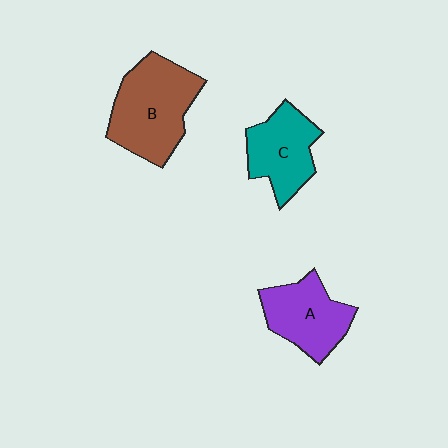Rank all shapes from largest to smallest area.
From largest to smallest: B (brown), A (purple), C (teal).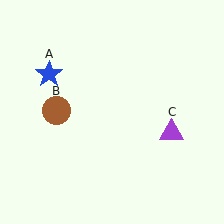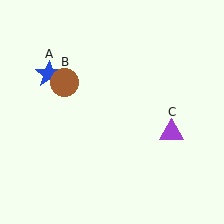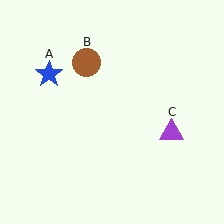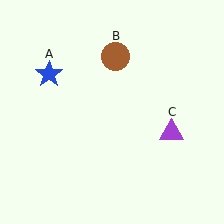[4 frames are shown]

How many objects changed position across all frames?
1 object changed position: brown circle (object B).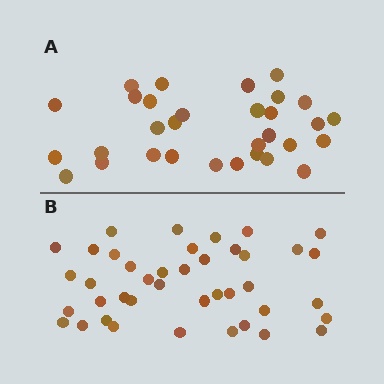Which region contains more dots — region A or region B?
Region B (the bottom region) has more dots.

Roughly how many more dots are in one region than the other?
Region B has roughly 10 or so more dots than region A.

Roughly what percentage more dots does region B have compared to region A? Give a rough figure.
About 30% more.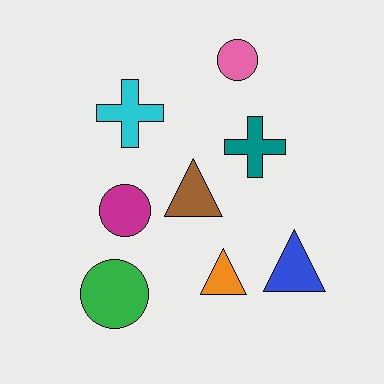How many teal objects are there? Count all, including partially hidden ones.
There is 1 teal object.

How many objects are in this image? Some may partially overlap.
There are 8 objects.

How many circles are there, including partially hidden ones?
There are 3 circles.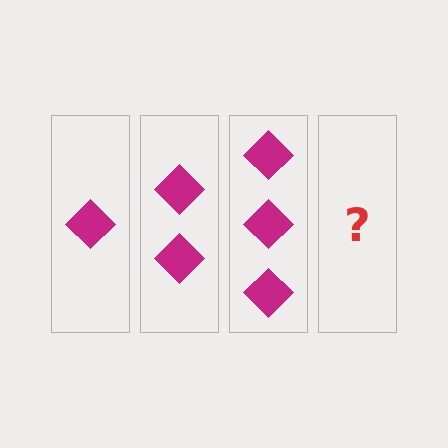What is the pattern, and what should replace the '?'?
The pattern is that each step adds one more diamond. The '?' should be 4 diamonds.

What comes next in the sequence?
The next element should be 4 diamonds.